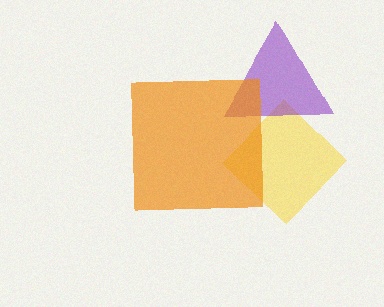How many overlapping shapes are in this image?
There are 3 overlapping shapes in the image.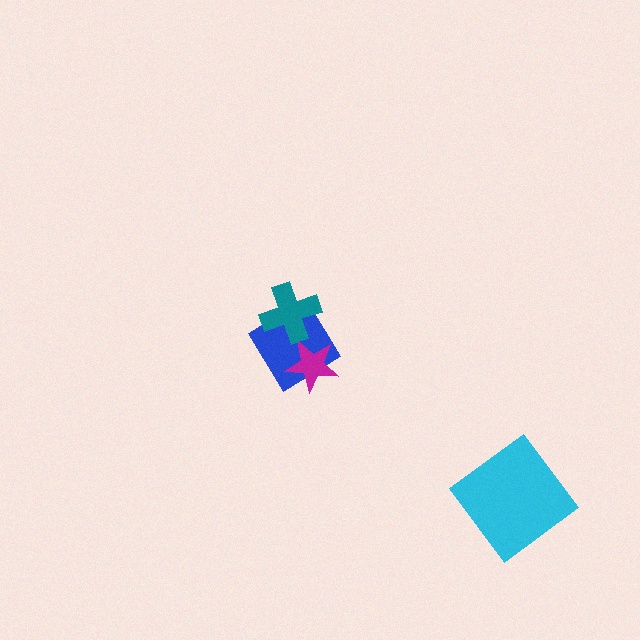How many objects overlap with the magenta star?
1 object overlaps with the magenta star.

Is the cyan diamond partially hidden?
No, no other shape covers it.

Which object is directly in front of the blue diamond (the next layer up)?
The magenta star is directly in front of the blue diamond.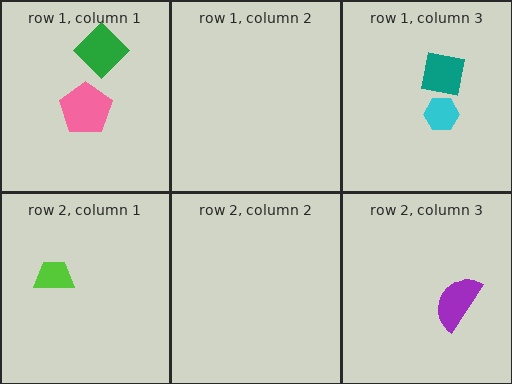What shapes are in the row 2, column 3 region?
The purple semicircle.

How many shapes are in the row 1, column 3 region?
2.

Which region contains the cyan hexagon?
The row 1, column 3 region.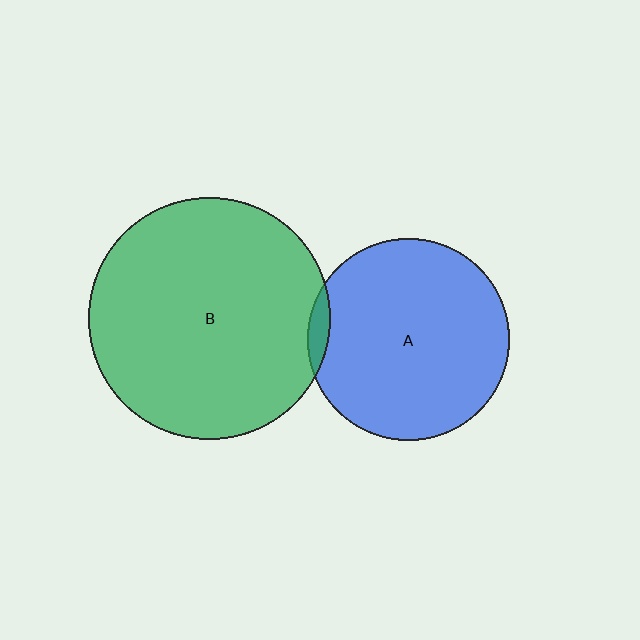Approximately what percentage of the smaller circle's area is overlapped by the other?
Approximately 5%.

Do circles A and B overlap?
Yes.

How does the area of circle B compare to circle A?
Approximately 1.4 times.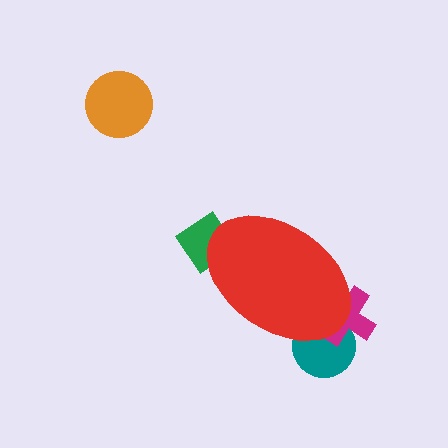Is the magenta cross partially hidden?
Yes, the magenta cross is partially hidden behind the red ellipse.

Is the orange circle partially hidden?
No, the orange circle is fully visible.